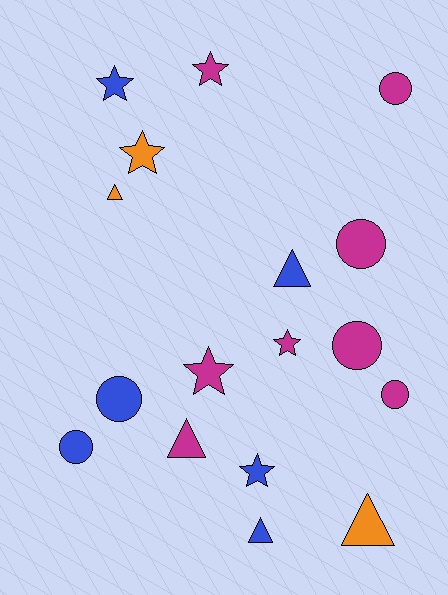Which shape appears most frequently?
Star, with 6 objects.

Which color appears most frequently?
Magenta, with 8 objects.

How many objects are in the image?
There are 17 objects.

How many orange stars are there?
There is 1 orange star.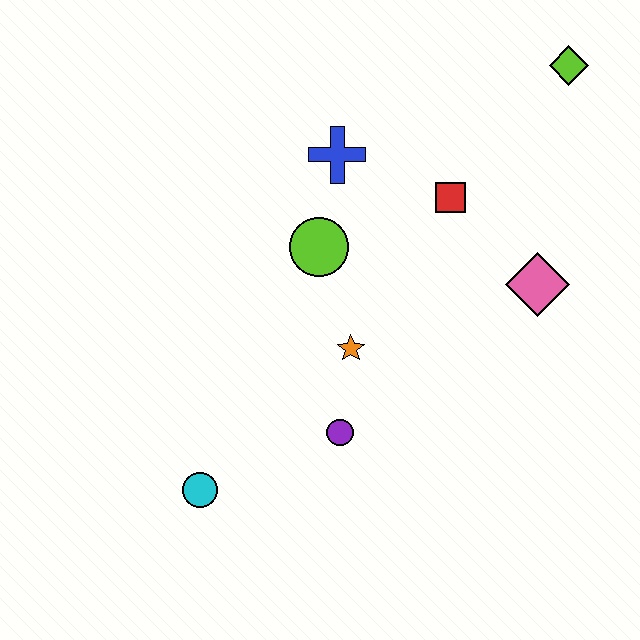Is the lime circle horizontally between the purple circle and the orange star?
No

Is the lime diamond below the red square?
No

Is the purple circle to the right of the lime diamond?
No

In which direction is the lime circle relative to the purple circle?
The lime circle is above the purple circle.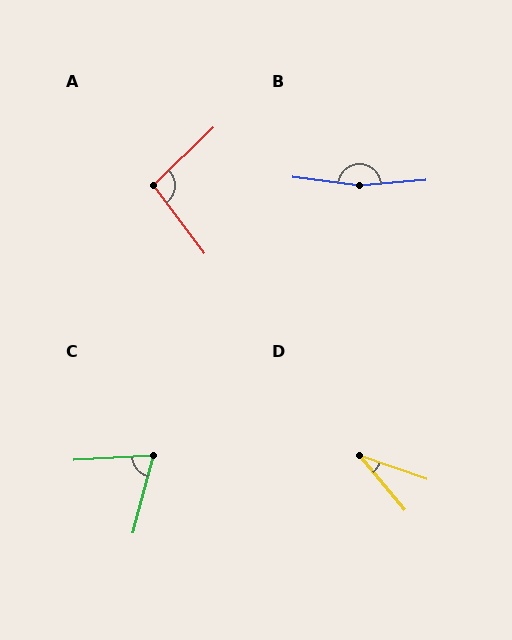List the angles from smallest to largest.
D (31°), C (72°), A (97°), B (168°).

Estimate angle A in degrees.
Approximately 97 degrees.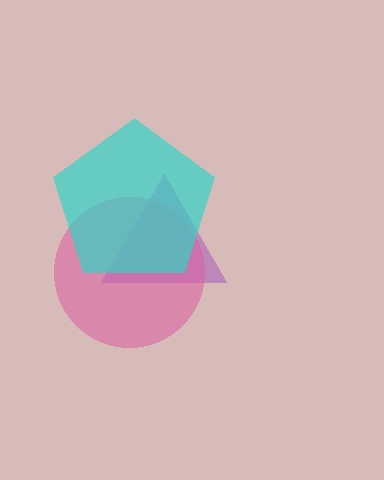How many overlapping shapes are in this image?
There are 3 overlapping shapes in the image.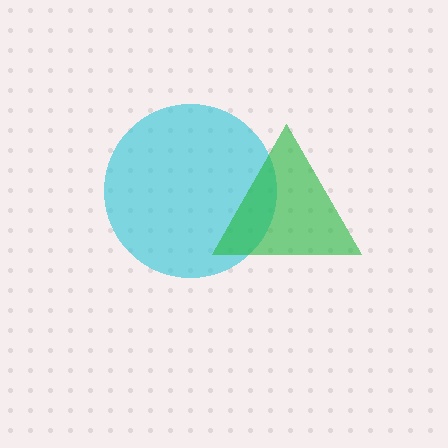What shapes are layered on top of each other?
The layered shapes are: a cyan circle, a green triangle.